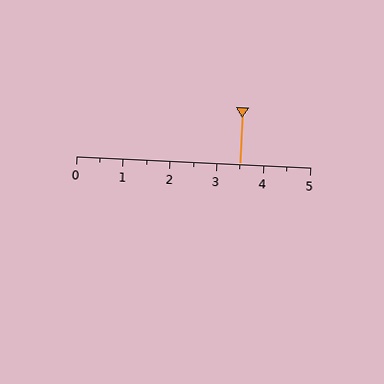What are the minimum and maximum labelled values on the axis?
The axis runs from 0 to 5.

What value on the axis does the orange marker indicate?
The marker indicates approximately 3.5.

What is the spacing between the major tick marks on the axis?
The major ticks are spaced 1 apart.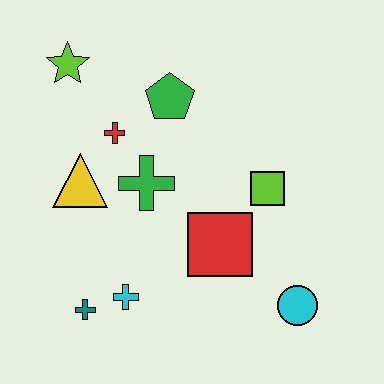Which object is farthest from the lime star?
The cyan circle is farthest from the lime star.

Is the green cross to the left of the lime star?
No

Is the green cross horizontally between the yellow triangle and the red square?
Yes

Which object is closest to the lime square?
The red square is closest to the lime square.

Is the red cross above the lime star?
No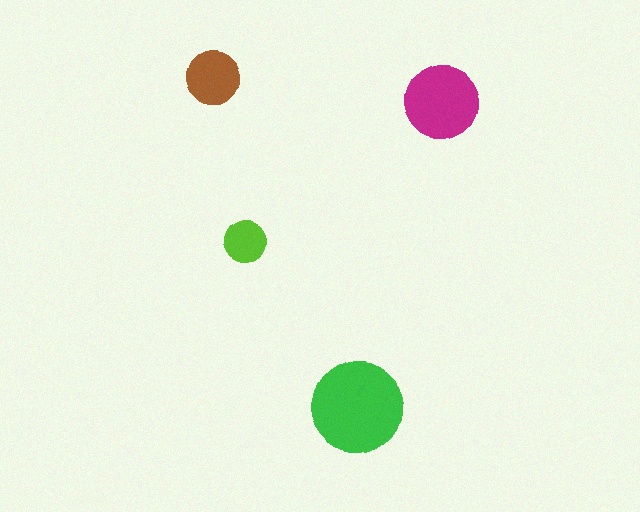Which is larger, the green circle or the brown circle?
The green one.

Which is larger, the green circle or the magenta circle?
The green one.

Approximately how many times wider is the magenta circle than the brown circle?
About 1.5 times wider.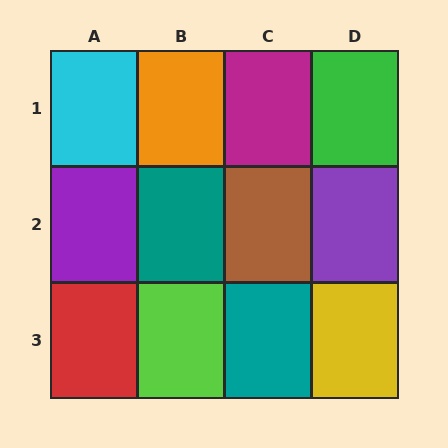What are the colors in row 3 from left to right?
Red, lime, teal, yellow.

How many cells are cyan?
1 cell is cyan.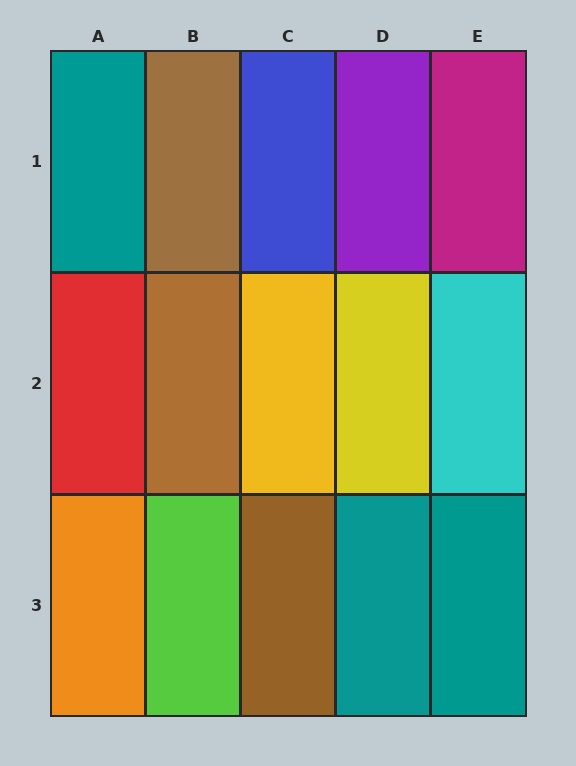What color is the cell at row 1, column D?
Purple.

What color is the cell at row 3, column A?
Orange.